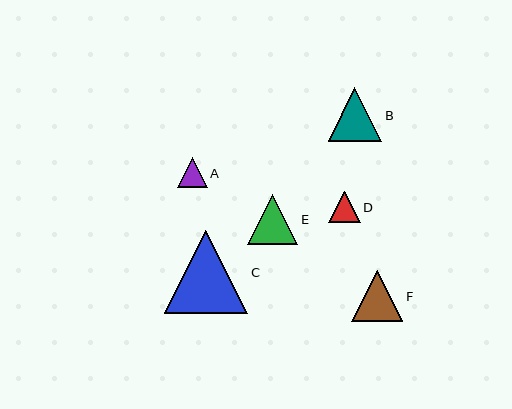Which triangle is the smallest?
Triangle A is the smallest with a size of approximately 29 pixels.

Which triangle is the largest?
Triangle C is the largest with a size of approximately 84 pixels.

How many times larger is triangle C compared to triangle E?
Triangle C is approximately 1.7 times the size of triangle E.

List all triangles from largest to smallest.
From largest to smallest: C, B, F, E, D, A.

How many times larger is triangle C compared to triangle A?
Triangle C is approximately 2.8 times the size of triangle A.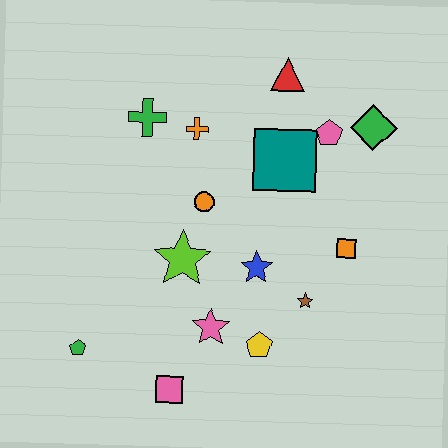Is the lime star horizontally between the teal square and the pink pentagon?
No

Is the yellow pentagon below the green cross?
Yes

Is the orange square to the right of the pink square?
Yes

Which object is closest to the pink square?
The pink star is closest to the pink square.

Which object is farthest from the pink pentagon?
The green pentagon is farthest from the pink pentagon.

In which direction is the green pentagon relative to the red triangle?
The green pentagon is below the red triangle.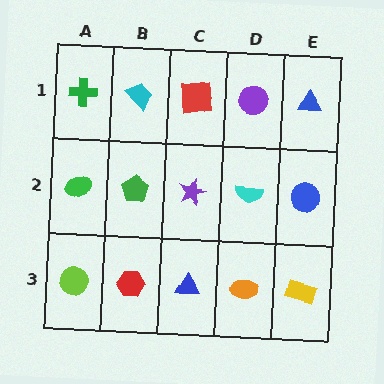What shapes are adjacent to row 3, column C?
A purple star (row 2, column C), a red hexagon (row 3, column B), an orange ellipse (row 3, column D).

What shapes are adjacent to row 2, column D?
A purple circle (row 1, column D), an orange ellipse (row 3, column D), a purple star (row 2, column C), a blue circle (row 2, column E).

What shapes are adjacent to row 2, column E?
A blue triangle (row 1, column E), a yellow rectangle (row 3, column E), a cyan semicircle (row 2, column D).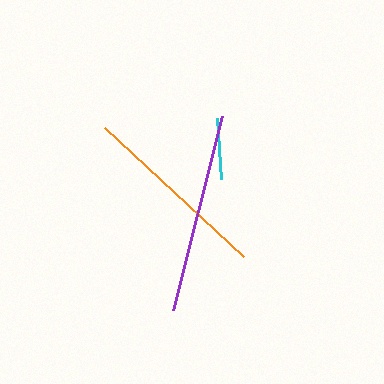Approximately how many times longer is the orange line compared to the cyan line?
The orange line is approximately 3.1 times the length of the cyan line.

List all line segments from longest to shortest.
From longest to shortest: purple, orange, cyan.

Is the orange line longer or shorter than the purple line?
The purple line is longer than the orange line.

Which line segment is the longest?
The purple line is the longest at approximately 201 pixels.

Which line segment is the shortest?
The cyan line is the shortest at approximately 61 pixels.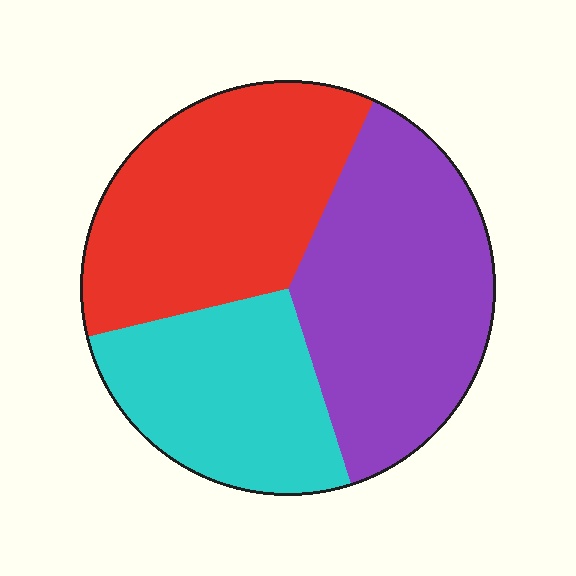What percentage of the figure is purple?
Purple covers roughly 40% of the figure.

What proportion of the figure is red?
Red takes up about three eighths (3/8) of the figure.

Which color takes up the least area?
Cyan, at roughly 25%.